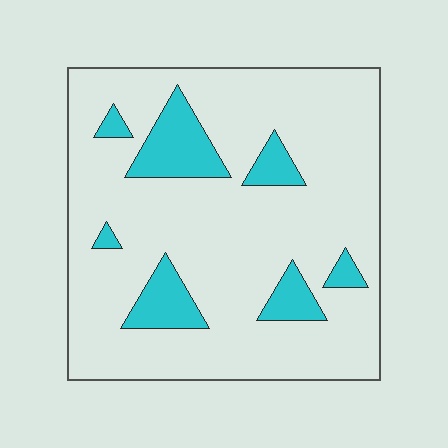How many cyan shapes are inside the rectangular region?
7.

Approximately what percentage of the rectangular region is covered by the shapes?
Approximately 15%.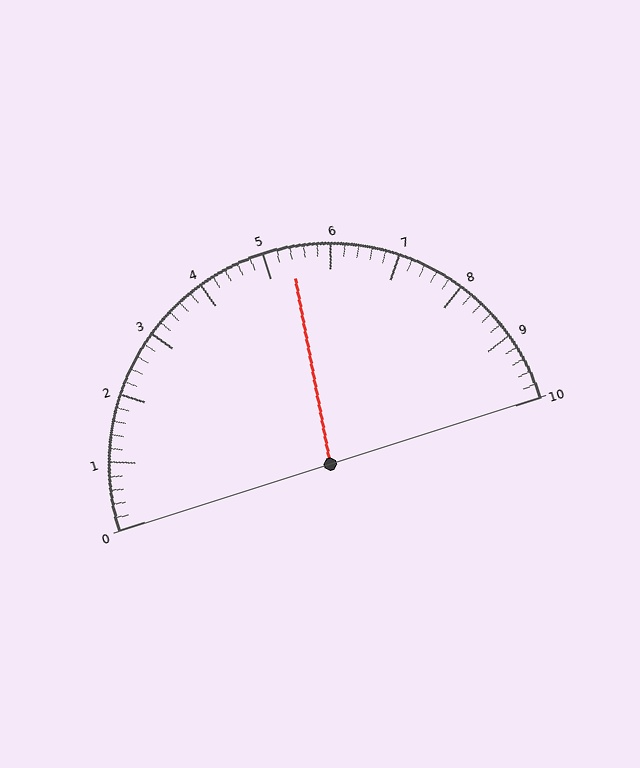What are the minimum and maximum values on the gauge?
The gauge ranges from 0 to 10.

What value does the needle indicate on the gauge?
The needle indicates approximately 5.4.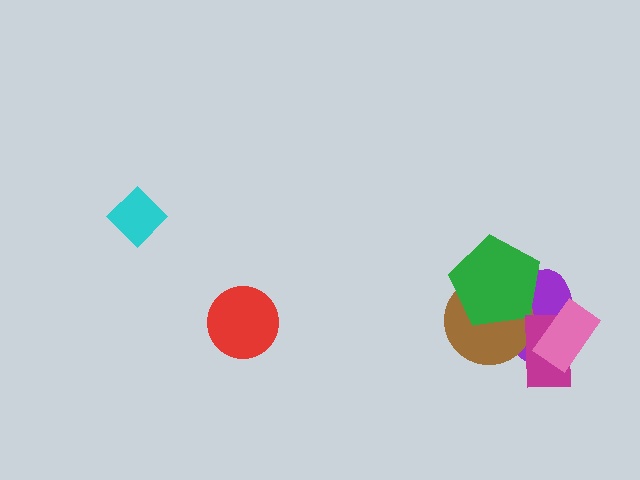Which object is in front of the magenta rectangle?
The pink rectangle is in front of the magenta rectangle.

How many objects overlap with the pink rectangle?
2 objects overlap with the pink rectangle.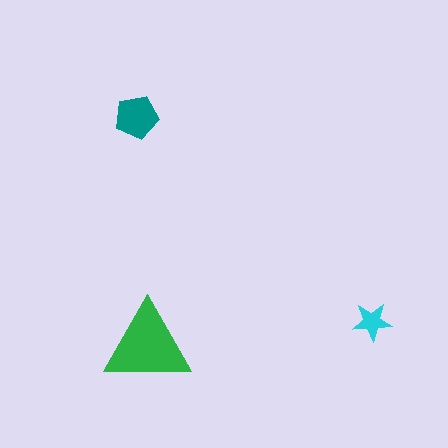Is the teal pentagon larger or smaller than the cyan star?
Larger.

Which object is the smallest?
The cyan star.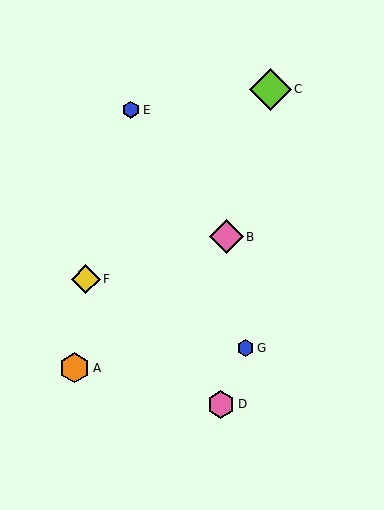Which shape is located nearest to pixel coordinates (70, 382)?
The orange hexagon (labeled A) at (74, 368) is nearest to that location.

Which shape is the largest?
The lime diamond (labeled C) is the largest.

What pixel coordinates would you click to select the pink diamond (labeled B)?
Click at (226, 237) to select the pink diamond B.